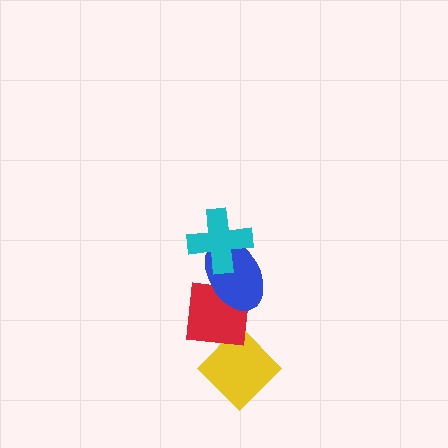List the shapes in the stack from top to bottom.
From top to bottom: the cyan cross, the blue ellipse, the red square, the yellow diamond.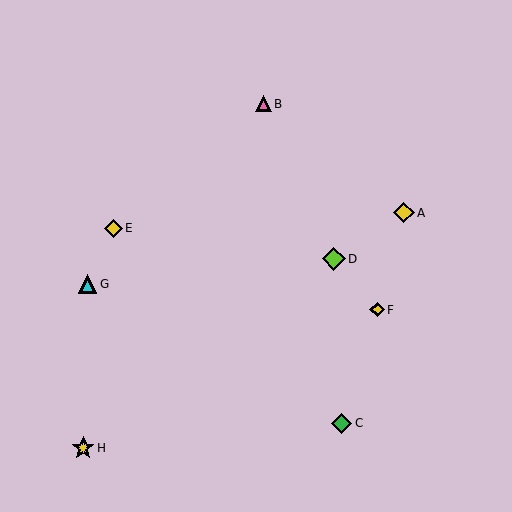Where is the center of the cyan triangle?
The center of the cyan triangle is at (88, 284).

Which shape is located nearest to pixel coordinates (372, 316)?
The yellow diamond (labeled F) at (377, 310) is nearest to that location.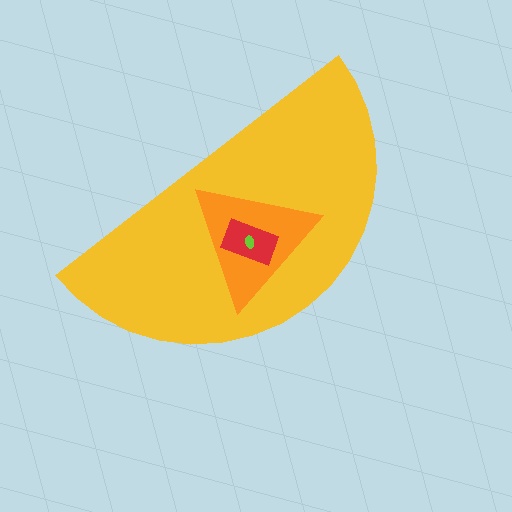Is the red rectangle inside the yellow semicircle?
Yes.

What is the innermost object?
The lime ellipse.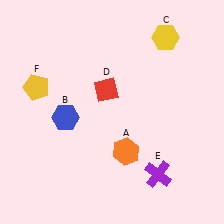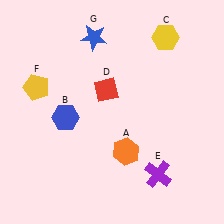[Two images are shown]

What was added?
A blue star (G) was added in Image 2.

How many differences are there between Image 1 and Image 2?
There is 1 difference between the two images.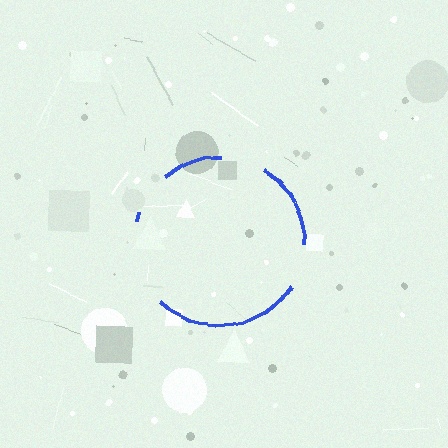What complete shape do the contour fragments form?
The contour fragments form a circle.